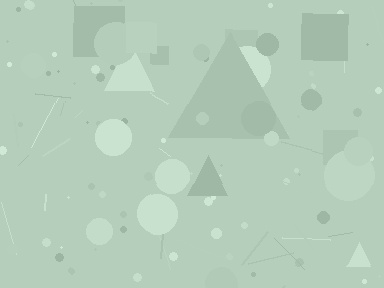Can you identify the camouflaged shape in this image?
The camouflaged shape is a triangle.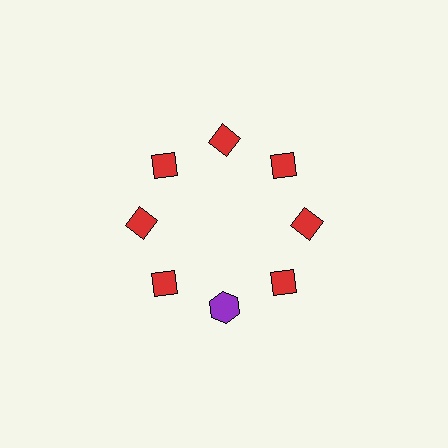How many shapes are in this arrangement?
There are 8 shapes arranged in a ring pattern.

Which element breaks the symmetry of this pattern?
The purple hexagon at roughly the 6 o'clock position breaks the symmetry. All other shapes are red diamonds.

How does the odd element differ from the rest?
It differs in both color (purple instead of red) and shape (hexagon instead of diamond).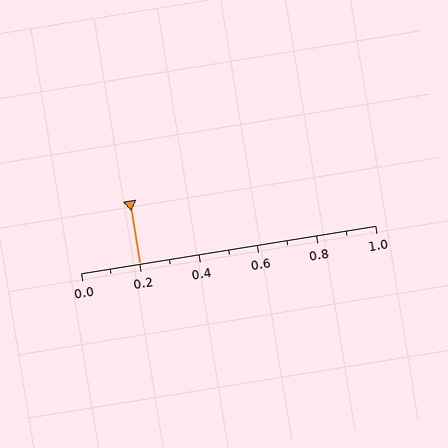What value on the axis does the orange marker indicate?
The marker indicates approximately 0.2.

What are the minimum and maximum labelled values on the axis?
The axis runs from 0.0 to 1.0.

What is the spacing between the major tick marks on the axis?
The major ticks are spaced 0.2 apart.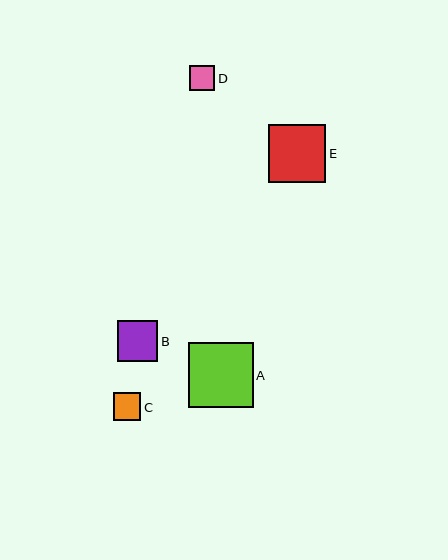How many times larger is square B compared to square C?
Square B is approximately 1.5 times the size of square C.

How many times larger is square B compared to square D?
Square B is approximately 1.6 times the size of square D.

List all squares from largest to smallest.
From largest to smallest: A, E, B, C, D.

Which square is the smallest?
Square D is the smallest with a size of approximately 26 pixels.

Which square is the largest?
Square A is the largest with a size of approximately 65 pixels.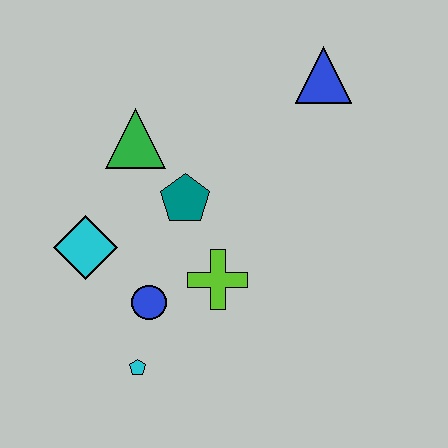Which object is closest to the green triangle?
The teal pentagon is closest to the green triangle.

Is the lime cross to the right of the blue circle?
Yes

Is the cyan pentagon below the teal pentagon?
Yes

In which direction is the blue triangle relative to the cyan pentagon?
The blue triangle is above the cyan pentagon.